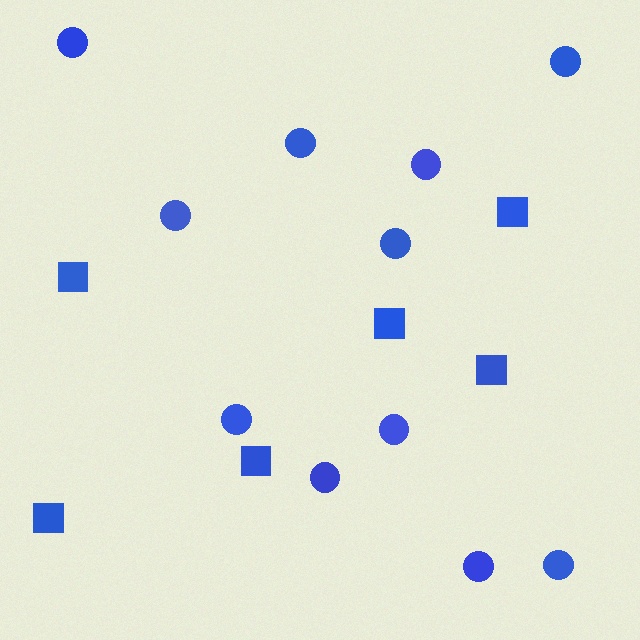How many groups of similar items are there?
There are 2 groups: one group of squares (6) and one group of circles (11).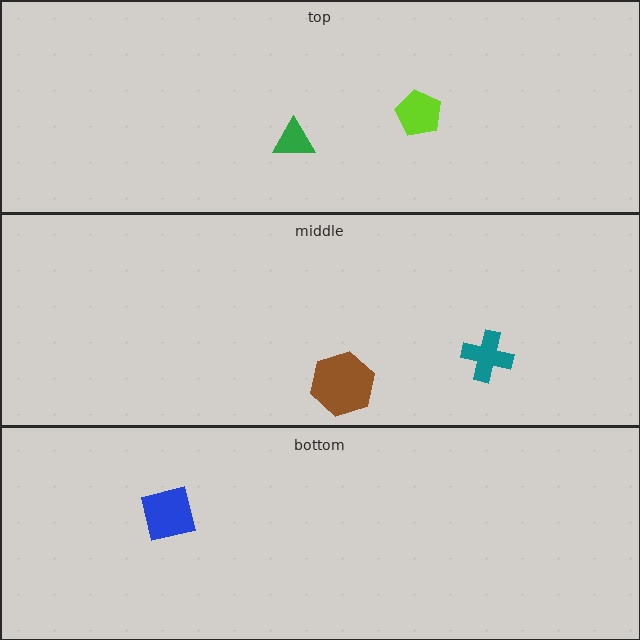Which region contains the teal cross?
The middle region.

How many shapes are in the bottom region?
1.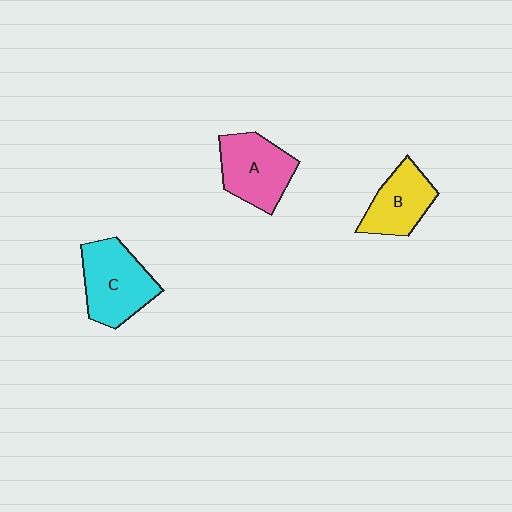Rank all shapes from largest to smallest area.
From largest to smallest: C (cyan), A (pink), B (yellow).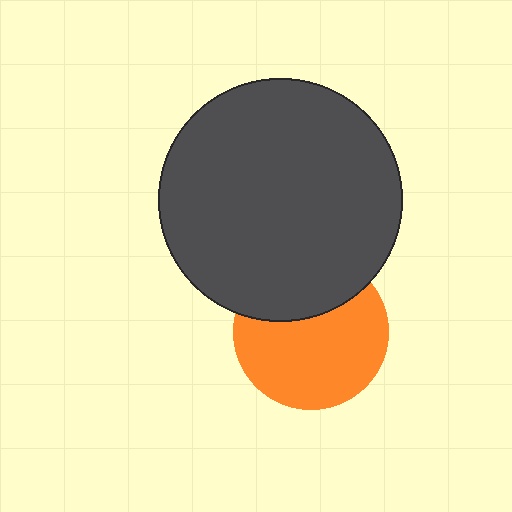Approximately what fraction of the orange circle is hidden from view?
Roughly 33% of the orange circle is hidden behind the dark gray circle.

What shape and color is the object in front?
The object in front is a dark gray circle.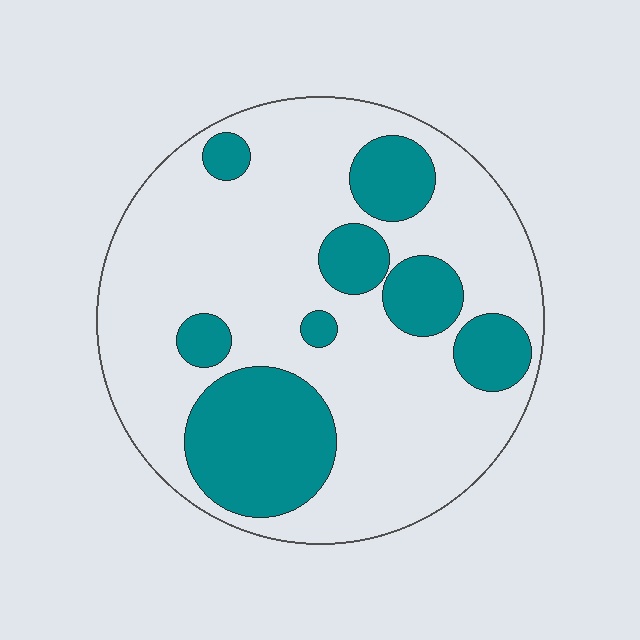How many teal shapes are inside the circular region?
8.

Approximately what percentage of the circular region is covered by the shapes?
Approximately 30%.